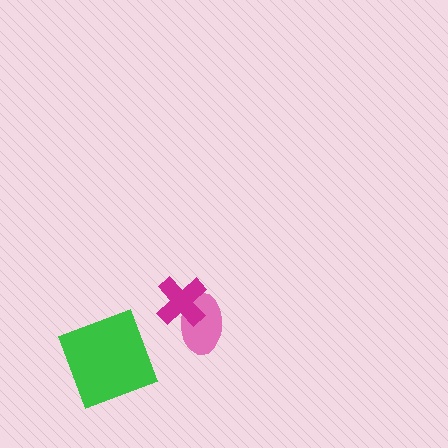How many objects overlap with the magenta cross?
1 object overlaps with the magenta cross.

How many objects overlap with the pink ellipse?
1 object overlaps with the pink ellipse.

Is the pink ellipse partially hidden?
Yes, it is partially covered by another shape.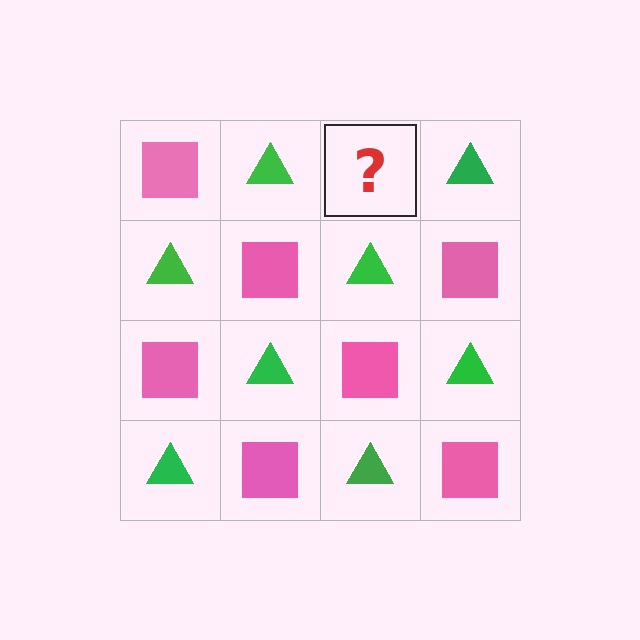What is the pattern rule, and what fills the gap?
The rule is that it alternates pink square and green triangle in a checkerboard pattern. The gap should be filled with a pink square.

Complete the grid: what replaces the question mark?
The question mark should be replaced with a pink square.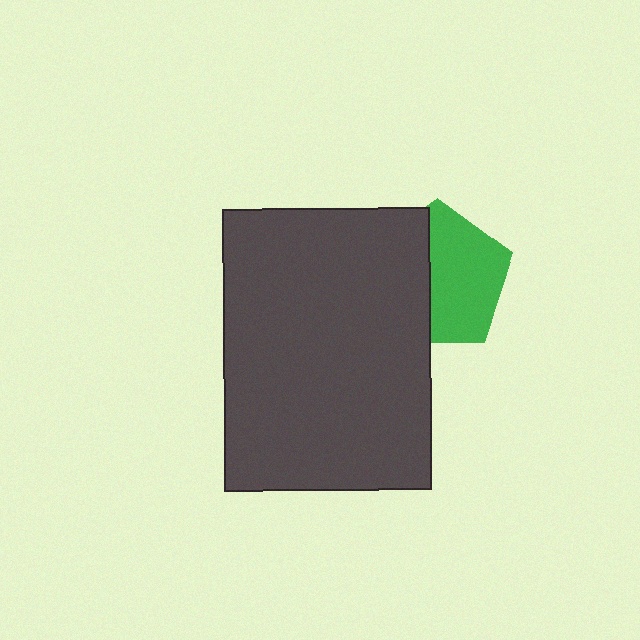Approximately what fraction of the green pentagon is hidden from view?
Roughly 44% of the green pentagon is hidden behind the dark gray rectangle.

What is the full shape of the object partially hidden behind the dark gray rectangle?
The partially hidden object is a green pentagon.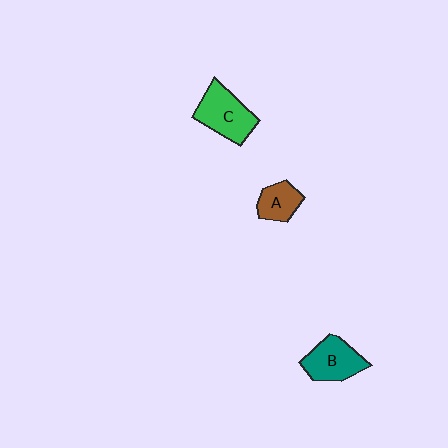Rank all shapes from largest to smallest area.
From largest to smallest: C (green), B (teal), A (brown).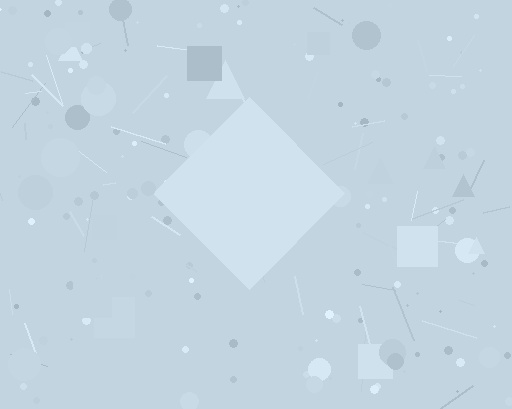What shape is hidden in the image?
A diamond is hidden in the image.